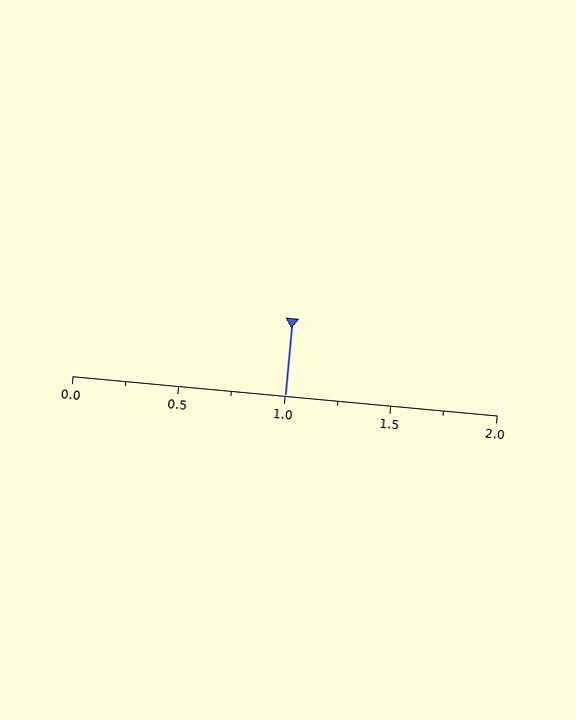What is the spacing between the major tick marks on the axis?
The major ticks are spaced 0.5 apart.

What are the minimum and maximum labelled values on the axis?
The axis runs from 0.0 to 2.0.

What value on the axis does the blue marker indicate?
The marker indicates approximately 1.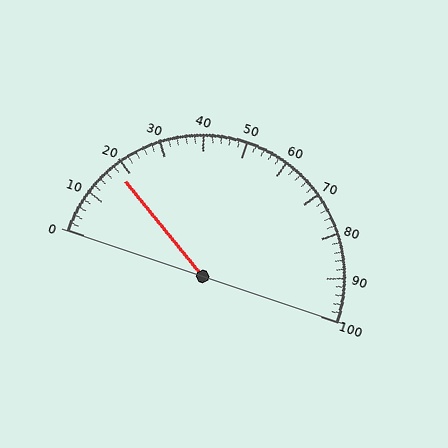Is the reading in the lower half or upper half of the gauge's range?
The reading is in the lower half of the range (0 to 100).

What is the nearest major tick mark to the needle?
The nearest major tick mark is 20.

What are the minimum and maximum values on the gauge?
The gauge ranges from 0 to 100.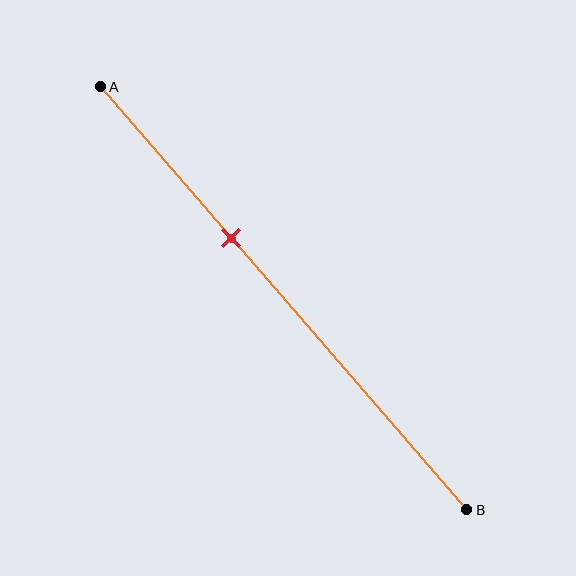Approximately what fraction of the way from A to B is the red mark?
The red mark is approximately 35% of the way from A to B.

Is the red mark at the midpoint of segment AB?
No, the mark is at about 35% from A, not at the 50% midpoint.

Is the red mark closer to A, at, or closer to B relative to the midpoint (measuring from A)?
The red mark is closer to point A than the midpoint of segment AB.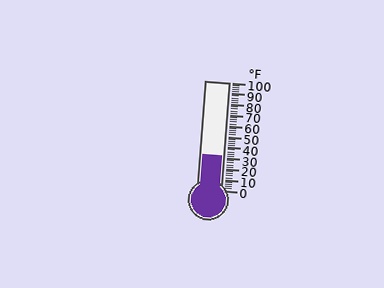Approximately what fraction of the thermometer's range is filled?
The thermometer is filled to approximately 30% of its range.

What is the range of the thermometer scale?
The thermometer scale ranges from 0°F to 100°F.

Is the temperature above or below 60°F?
The temperature is below 60°F.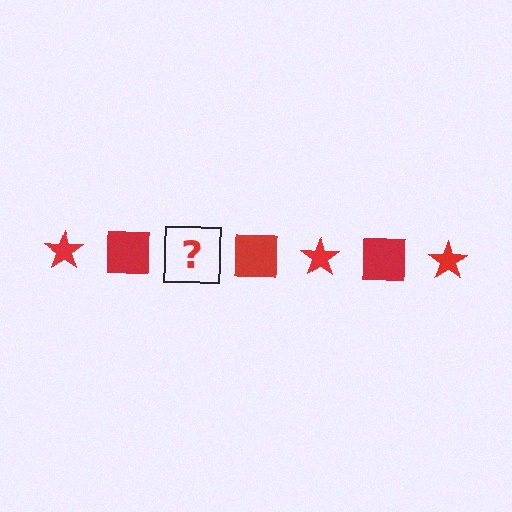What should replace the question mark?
The question mark should be replaced with a red star.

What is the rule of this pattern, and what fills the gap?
The rule is that the pattern cycles through star, square shapes in red. The gap should be filled with a red star.